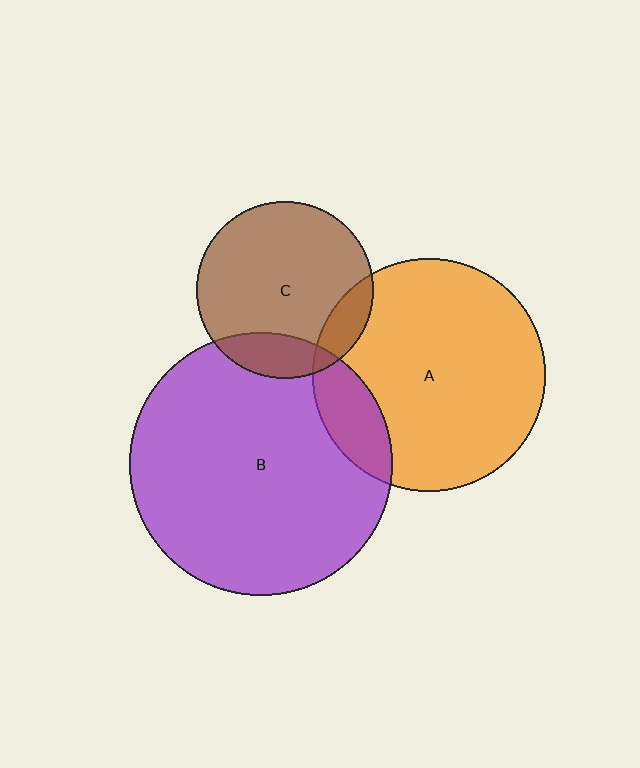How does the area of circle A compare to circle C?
Approximately 1.7 times.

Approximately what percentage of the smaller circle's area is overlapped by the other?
Approximately 15%.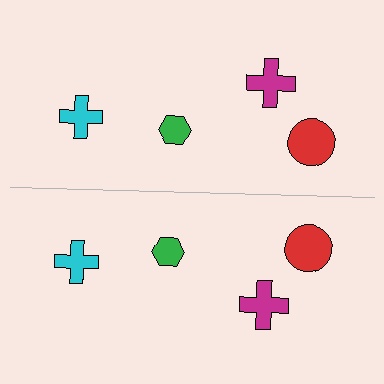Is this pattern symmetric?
Yes, this pattern has bilateral (reflection) symmetry.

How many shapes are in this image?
There are 8 shapes in this image.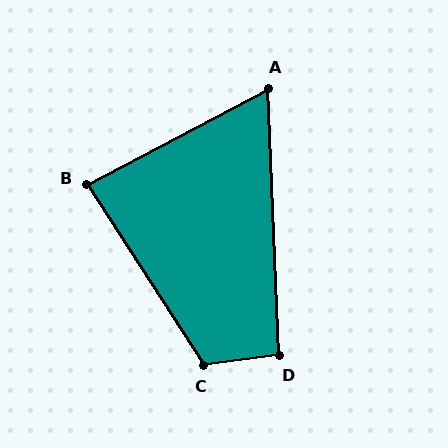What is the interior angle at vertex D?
Approximately 95 degrees (obtuse).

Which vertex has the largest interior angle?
C, at approximately 116 degrees.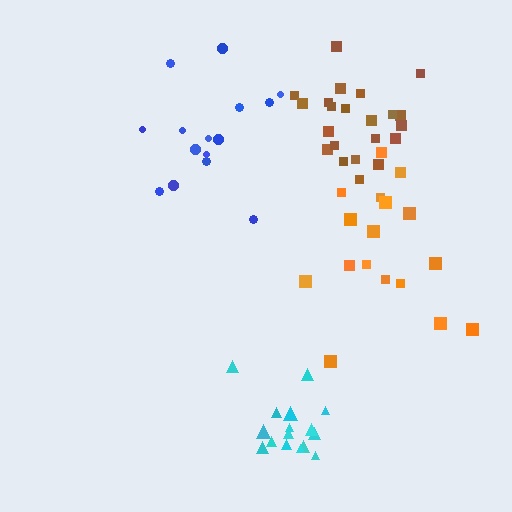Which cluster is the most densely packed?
Cyan.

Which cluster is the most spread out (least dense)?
Orange.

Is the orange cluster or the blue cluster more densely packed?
Blue.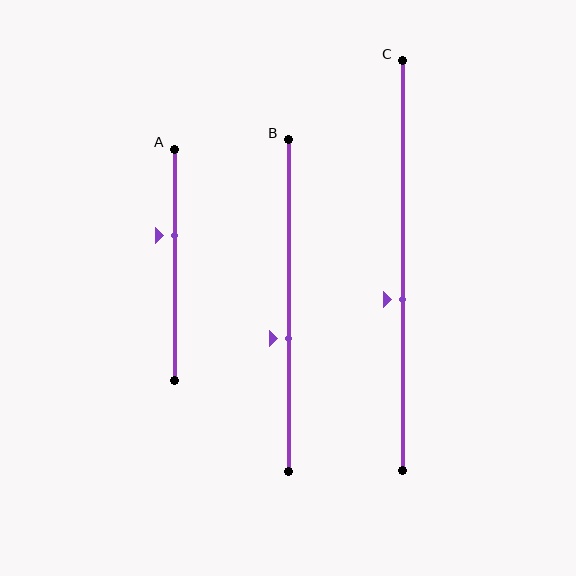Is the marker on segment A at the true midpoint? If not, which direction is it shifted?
No, the marker on segment A is shifted upward by about 13% of the segment length.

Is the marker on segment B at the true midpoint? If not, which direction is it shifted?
No, the marker on segment B is shifted downward by about 10% of the segment length.